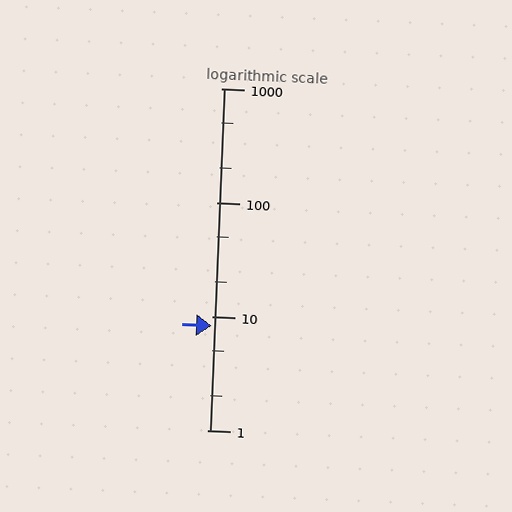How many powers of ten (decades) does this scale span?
The scale spans 3 decades, from 1 to 1000.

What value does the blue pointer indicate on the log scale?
The pointer indicates approximately 8.2.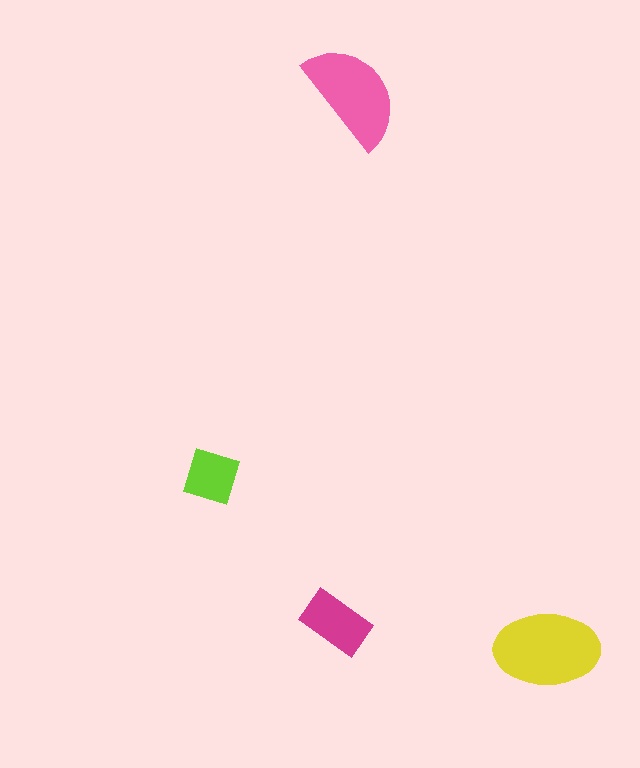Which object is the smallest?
The lime square.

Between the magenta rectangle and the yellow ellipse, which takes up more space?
The yellow ellipse.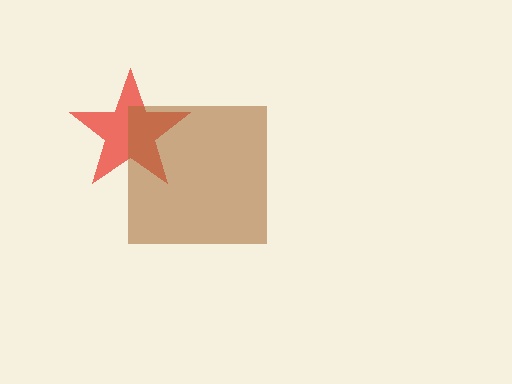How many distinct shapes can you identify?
There are 2 distinct shapes: a red star, a brown square.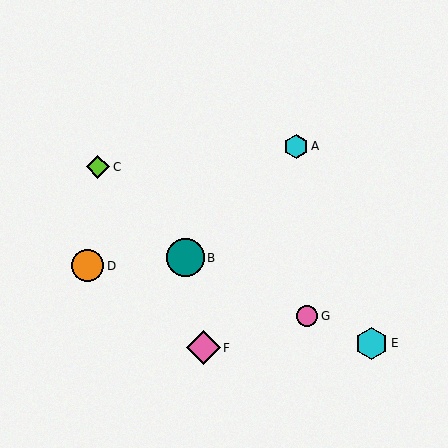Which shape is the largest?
The teal circle (labeled B) is the largest.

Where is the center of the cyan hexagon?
The center of the cyan hexagon is at (296, 146).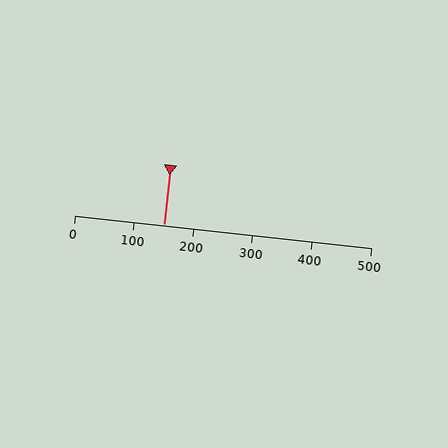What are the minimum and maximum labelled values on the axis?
The axis runs from 0 to 500.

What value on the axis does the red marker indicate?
The marker indicates approximately 150.